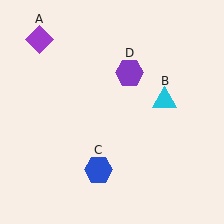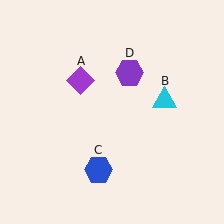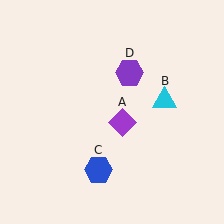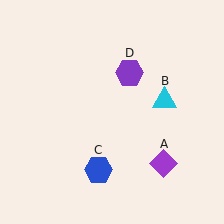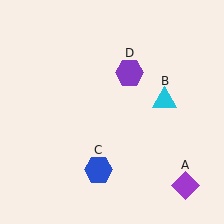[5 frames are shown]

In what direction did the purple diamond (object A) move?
The purple diamond (object A) moved down and to the right.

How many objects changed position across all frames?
1 object changed position: purple diamond (object A).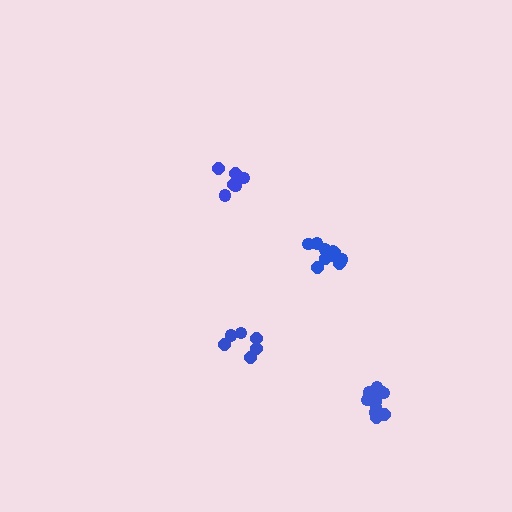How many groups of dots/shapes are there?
There are 4 groups.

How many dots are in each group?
Group 1: 11 dots, Group 2: 6 dots, Group 3: 6 dots, Group 4: 10 dots (33 total).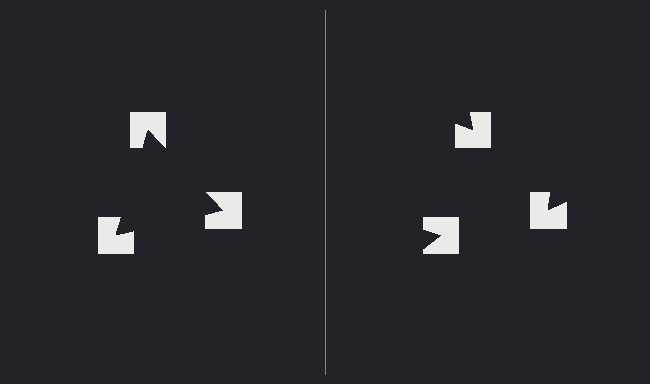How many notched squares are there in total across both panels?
6 — 3 on each side.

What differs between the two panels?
The notched squares are positioned identically on both sides; only the wedge orientations differ. On the left they align to a triangle; on the right they are misaligned.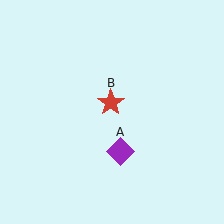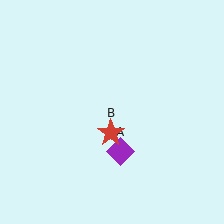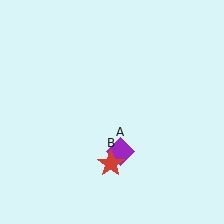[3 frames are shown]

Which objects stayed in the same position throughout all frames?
Purple diamond (object A) remained stationary.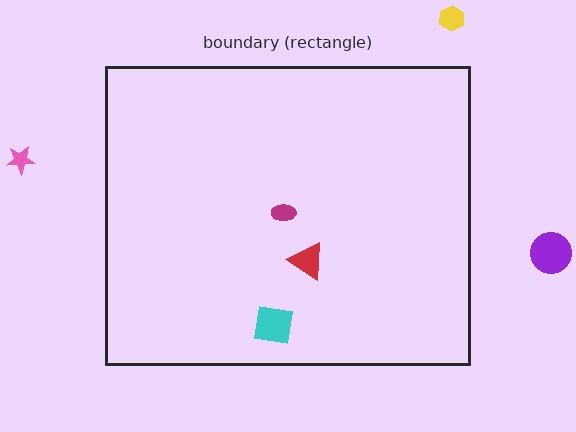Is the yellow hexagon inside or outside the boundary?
Outside.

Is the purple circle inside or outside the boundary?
Outside.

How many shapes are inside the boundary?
3 inside, 3 outside.